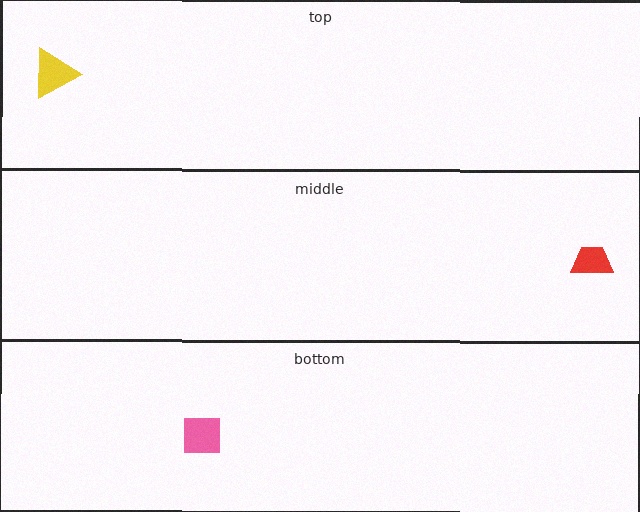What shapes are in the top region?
The yellow triangle.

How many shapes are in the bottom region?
1.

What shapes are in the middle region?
The red trapezoid.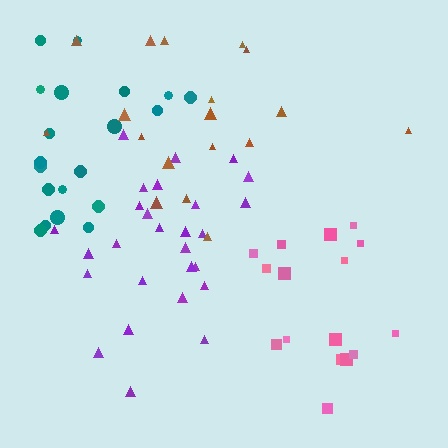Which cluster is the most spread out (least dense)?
Brown.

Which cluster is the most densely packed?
Purple.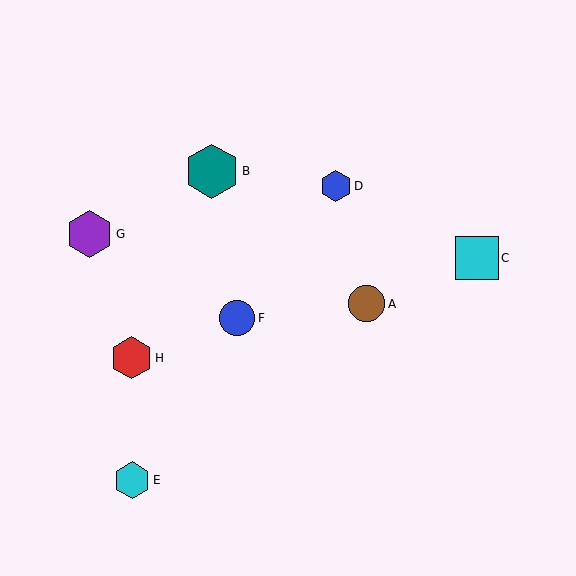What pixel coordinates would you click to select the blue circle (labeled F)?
Click at (237, 318) to select the blue circle F.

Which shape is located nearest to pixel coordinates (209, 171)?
The teal hexagon (labeled B) at (212, 171) is nearest to that location.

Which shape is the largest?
The teal hexagon (labeled B) is the largest.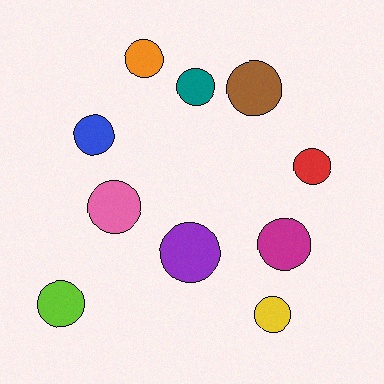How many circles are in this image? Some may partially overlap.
There are 10 circles.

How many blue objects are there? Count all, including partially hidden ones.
There is 1 blue object.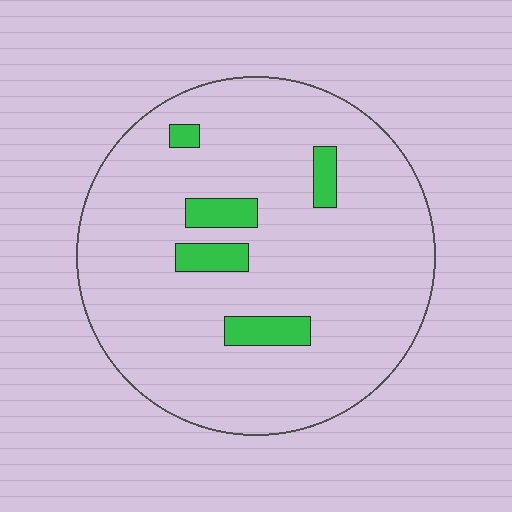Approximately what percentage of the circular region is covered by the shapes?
Approximately 10%.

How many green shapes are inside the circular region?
5.